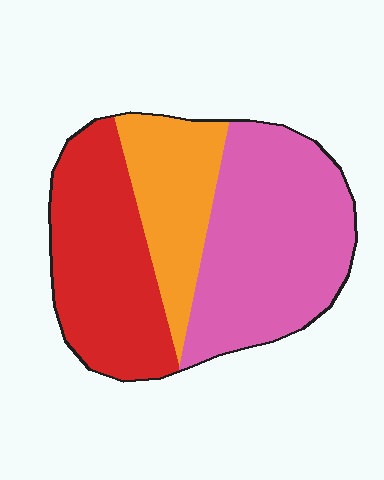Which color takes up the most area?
Pink, at roughly 45%.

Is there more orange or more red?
Red.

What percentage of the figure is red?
Red covers about 35% of the figure.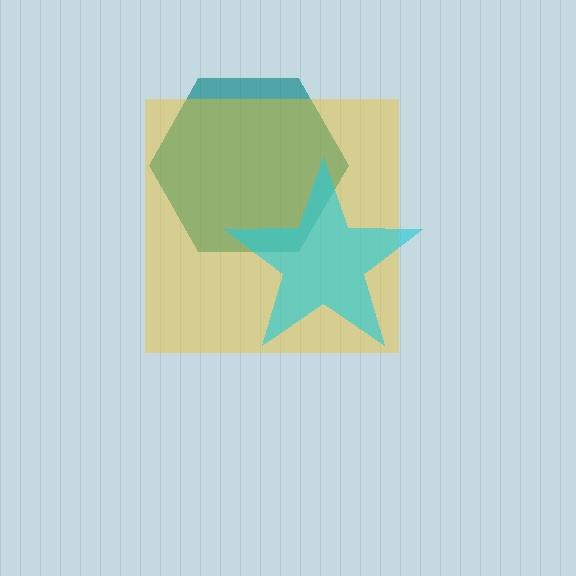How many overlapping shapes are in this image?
There are 3 overlapping shapes in the image.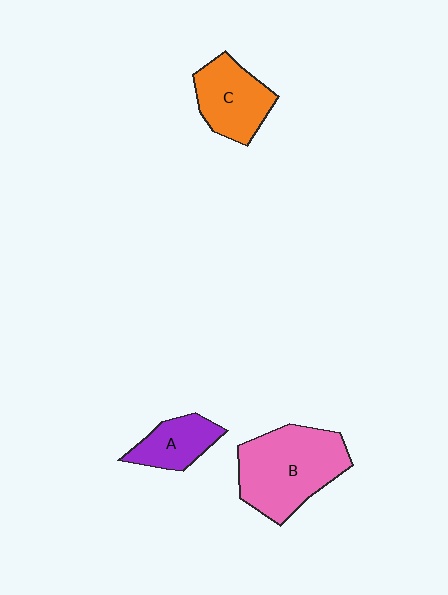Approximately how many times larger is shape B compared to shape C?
Approximately 1.6 times.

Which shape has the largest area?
Shape B (pink).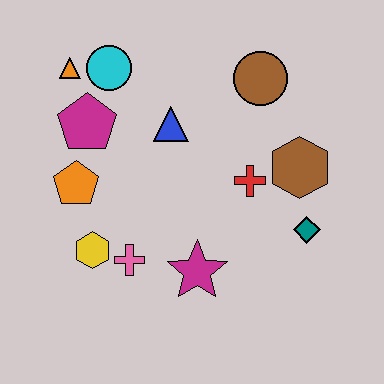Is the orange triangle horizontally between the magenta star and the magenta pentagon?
No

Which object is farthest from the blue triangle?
The teal diamond is farthest from the blue triangle.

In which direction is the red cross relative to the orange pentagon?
The red cross is to the right of the orange pentagon.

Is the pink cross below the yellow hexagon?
Yes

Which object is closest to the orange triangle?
The cyan circle is closest to the orange triangle.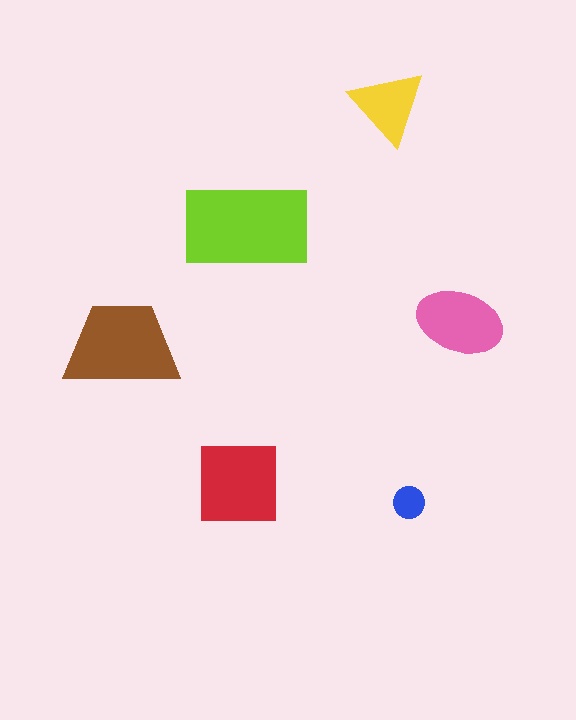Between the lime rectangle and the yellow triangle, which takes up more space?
The lime rectangle.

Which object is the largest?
The lime rectangle.